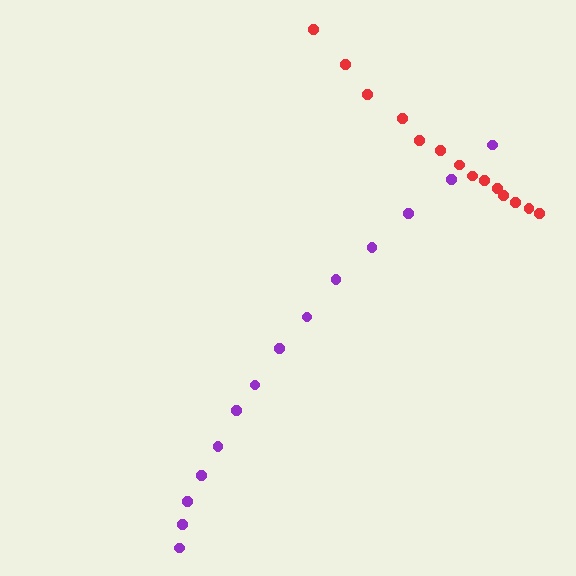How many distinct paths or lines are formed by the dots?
There are 2 distinct paths.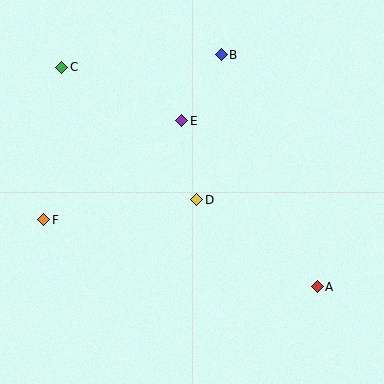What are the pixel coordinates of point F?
Point F is at (44, 220).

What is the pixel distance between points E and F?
The distance between E and F is 170 pixels.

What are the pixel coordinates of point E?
Point E is at (182, 121).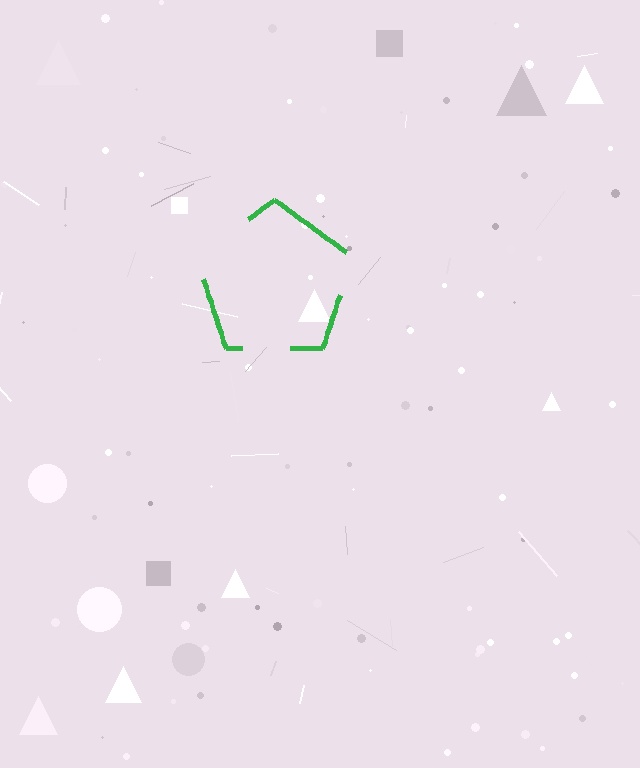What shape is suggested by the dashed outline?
The dashed outline suggests a pentagon.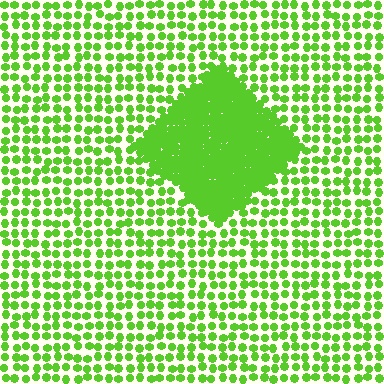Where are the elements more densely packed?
The elements are more densely packed inside the diamond boundary.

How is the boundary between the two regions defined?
The boundary is defined by a change in element density (approximately 3.0x ratio). All elements are the same color, size, and shape.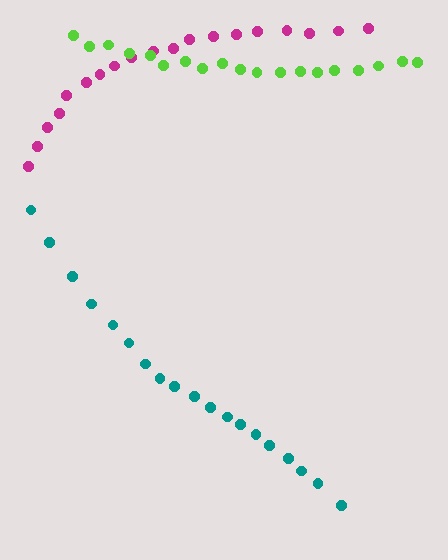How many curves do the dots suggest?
There are 3 distinct paths.